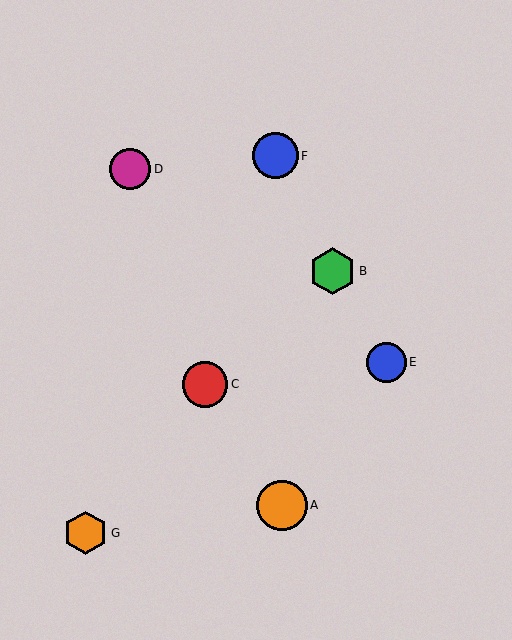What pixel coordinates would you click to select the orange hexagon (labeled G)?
Click at (86, 533) to select the orange hexagon G.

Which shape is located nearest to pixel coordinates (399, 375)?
The blue circle (labeled E) at (386, 362) is nearest to that location.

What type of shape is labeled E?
Shape E is a blue circle.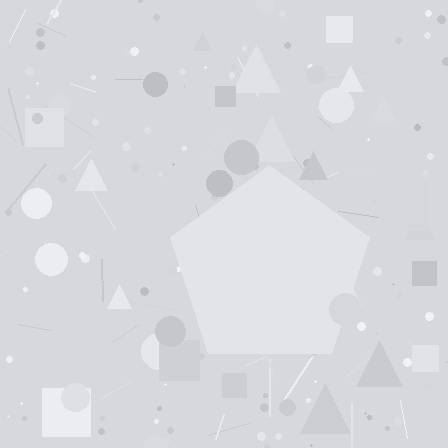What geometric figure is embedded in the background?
A pentagon is embedded in the background.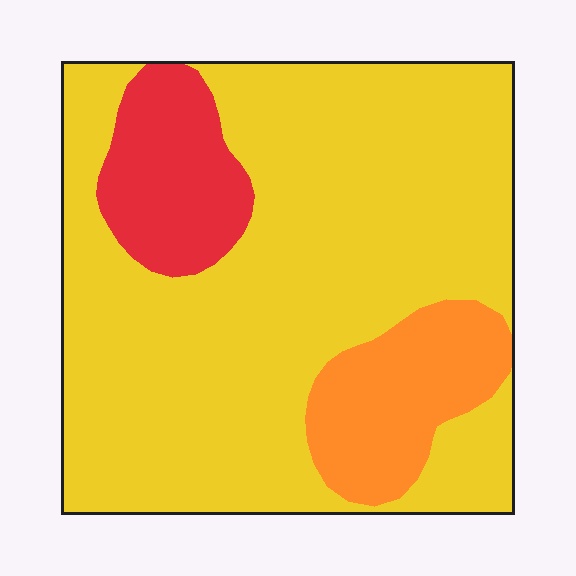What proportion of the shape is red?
Red covers about 10% of the shape.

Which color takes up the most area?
Yellow, at roughly 75%.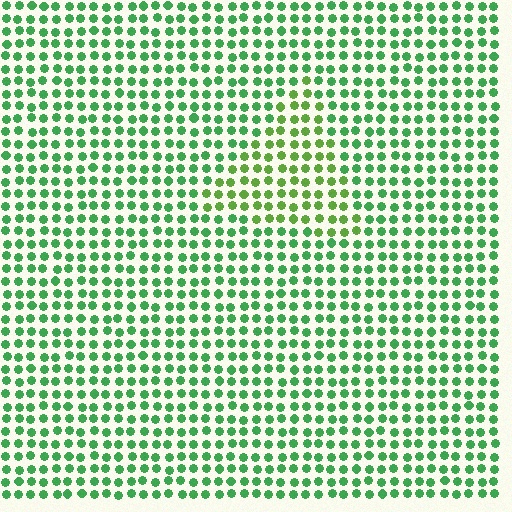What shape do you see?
I see a triangle.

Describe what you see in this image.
The image is filled with small green elements in a uniform arrangement. A triangle-shaped region is visible where the elements are tinted to a slightly different hue, forming a subtle color boundary.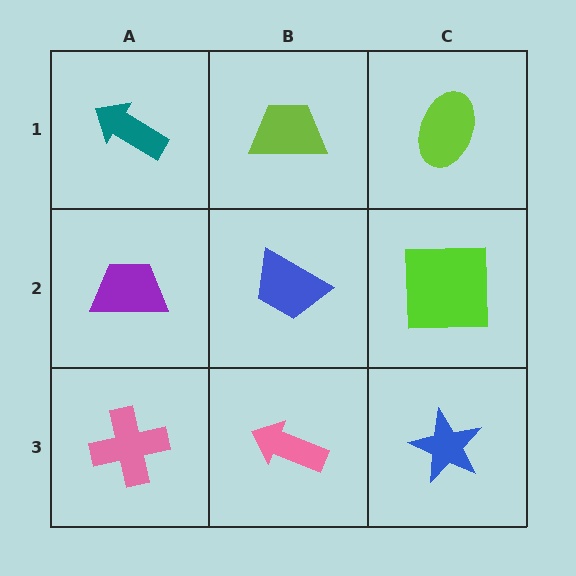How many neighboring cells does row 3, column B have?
3.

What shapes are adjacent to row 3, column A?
A purple trapezoid (row 2, column A), a pink arrow (row 3, column B).